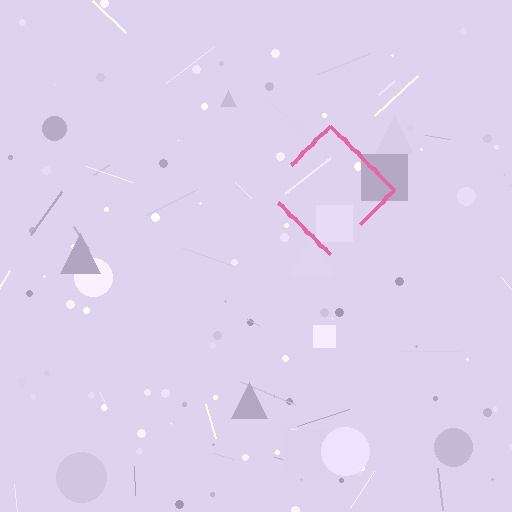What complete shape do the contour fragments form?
The contour fragments form a diamond.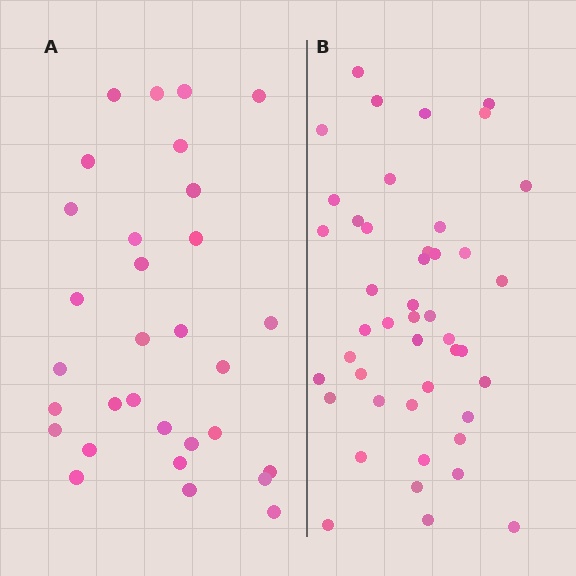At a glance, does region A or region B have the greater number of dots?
Region B (the right region) has more dots.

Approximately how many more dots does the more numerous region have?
Region B has approximately 15 more dots than region A.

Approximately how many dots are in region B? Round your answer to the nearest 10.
About 40 dots. (The exact count is 45, which rounds to 40.)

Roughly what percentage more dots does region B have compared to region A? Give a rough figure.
About 45% more.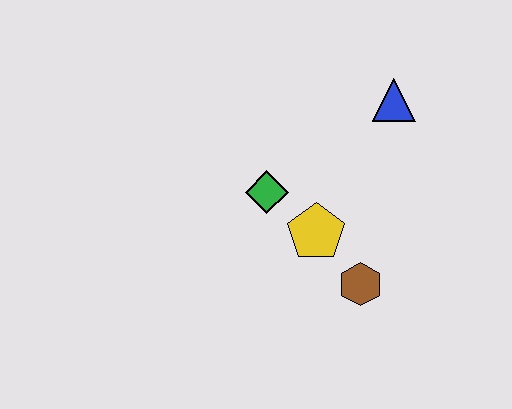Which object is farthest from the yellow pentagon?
The blue triangle is farthest from the yellow pentagon.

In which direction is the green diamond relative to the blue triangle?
The green diamond is to the left of the blue triangle.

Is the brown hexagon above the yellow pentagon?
No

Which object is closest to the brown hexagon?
The yellow pentagon is closest to the brown hexagon.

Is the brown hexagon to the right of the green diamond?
Yes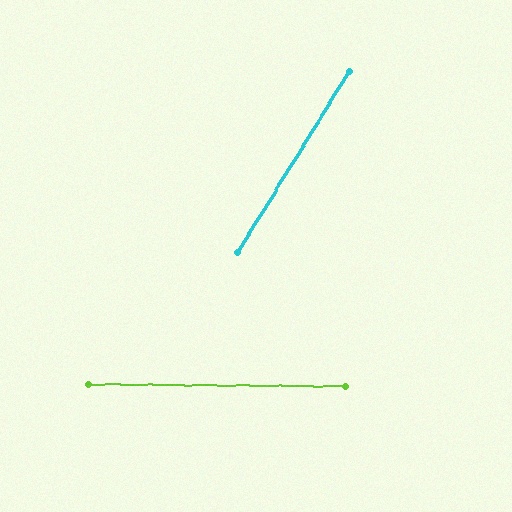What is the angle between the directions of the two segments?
Approximately 59 degrees.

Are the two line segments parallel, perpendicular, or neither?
Neither parallel nor perpendicular — they differ by about 59°.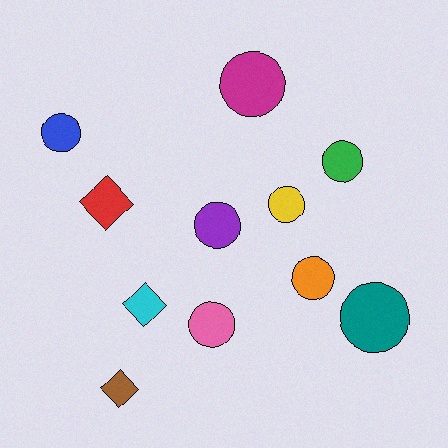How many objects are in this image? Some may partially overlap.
There are 11 objects.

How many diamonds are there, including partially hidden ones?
There are 3 diamonds.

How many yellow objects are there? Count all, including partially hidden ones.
There is 1 yellow object.